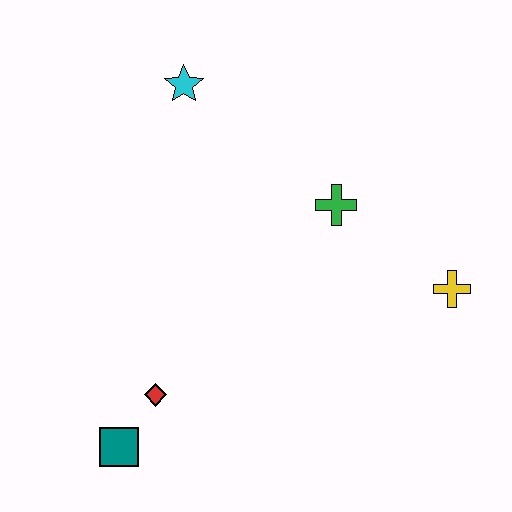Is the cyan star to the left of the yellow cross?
Yes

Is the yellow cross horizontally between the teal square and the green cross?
No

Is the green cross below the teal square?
No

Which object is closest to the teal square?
The red diamond is closest to the teal square.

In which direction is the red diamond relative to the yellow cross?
The red diamond is to the left of the yellow cross.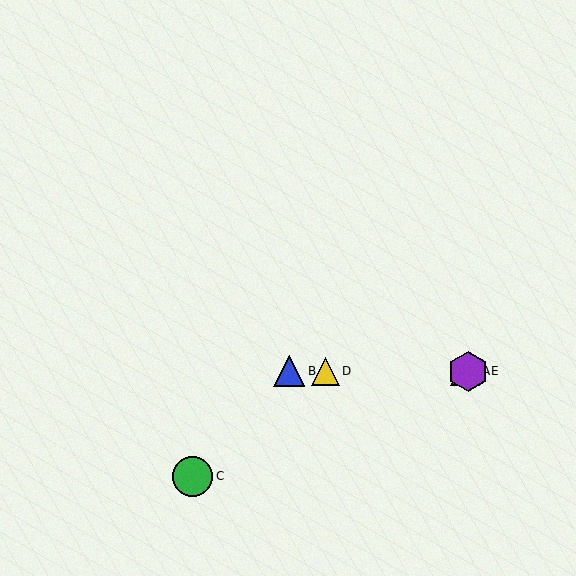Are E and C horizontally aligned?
No, E is at y≈371 and C is at y≈476.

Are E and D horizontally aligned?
Yes, both are at y≈371.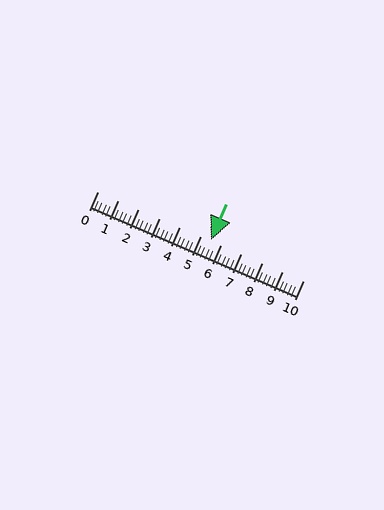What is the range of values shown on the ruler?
The ruler shows values from 0 to 10.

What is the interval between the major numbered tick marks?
The major tick marks are spaced 1 units apart.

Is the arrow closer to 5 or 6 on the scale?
The arrow is closer to 6.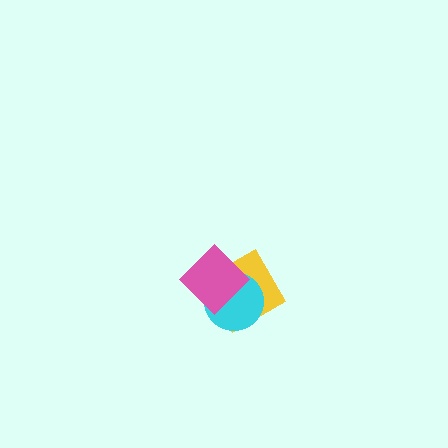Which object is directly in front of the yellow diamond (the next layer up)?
The cyan circle is directly in front of the yellow diamond.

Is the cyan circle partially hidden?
Yes, it is partially covered by another shape.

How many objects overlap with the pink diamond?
2 objects overlap with the pink diamond.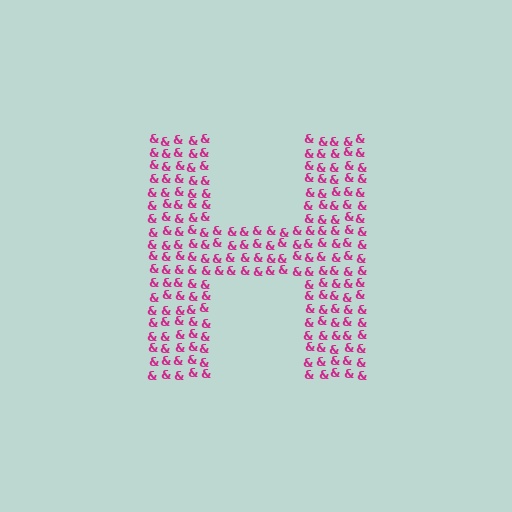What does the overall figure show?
The overall figure shows the letter H.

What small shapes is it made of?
It is made of small ampersands.